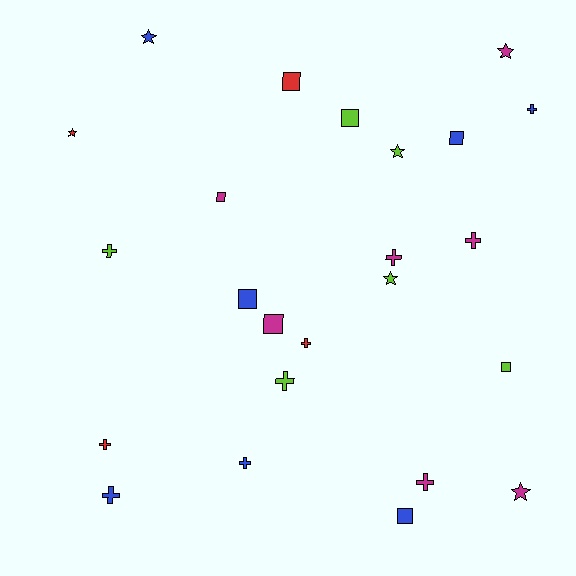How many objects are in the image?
There are 24 objects.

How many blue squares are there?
There are 3 blue squares.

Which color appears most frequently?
Blue, with 7 objects.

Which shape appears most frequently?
Cross, with 10 objects.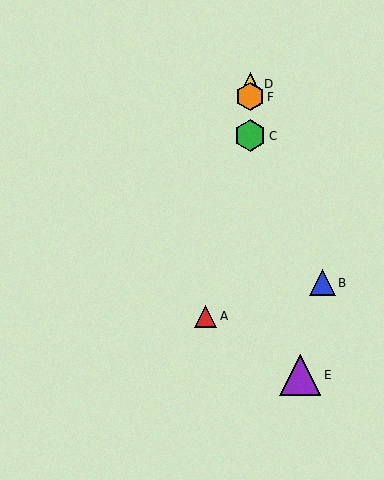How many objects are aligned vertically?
3 objects (C, D, F) are aligned vertically.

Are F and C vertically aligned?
Yes, both are at x≈250.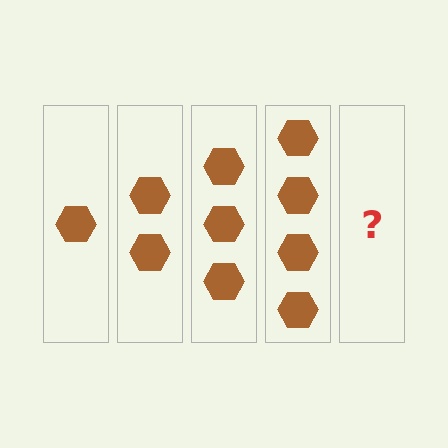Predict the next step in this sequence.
The next step is 5 hexagons.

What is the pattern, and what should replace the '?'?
The pattern is that each step adds one more hexagon. The '?' should be 5 hexagons.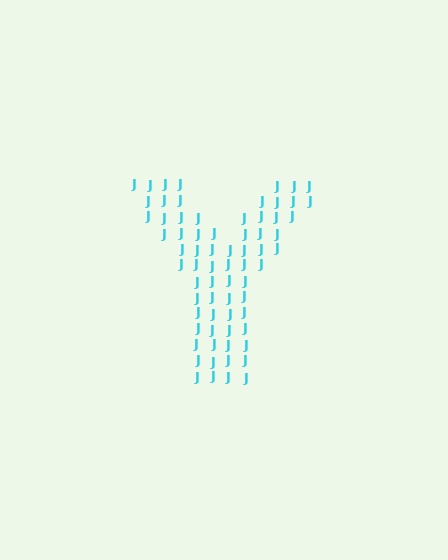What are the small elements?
The small elements are letter J's.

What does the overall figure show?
The overall figure shows the letter Y.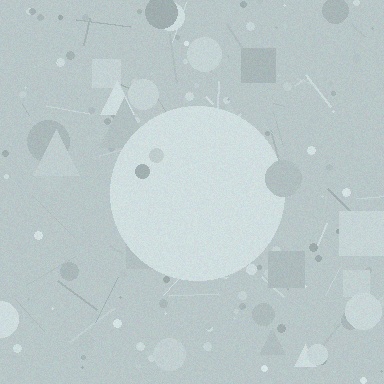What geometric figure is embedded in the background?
A circle is embedded in the background.